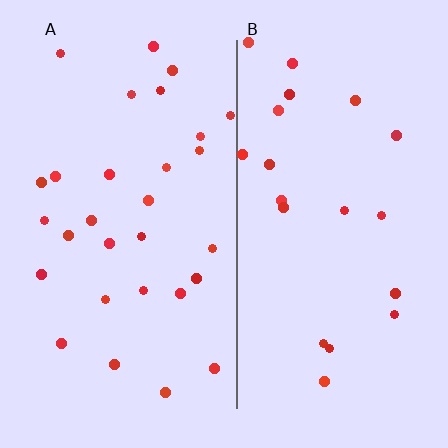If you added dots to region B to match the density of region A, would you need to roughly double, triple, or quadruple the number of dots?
Approximately double.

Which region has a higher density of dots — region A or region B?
A (the left).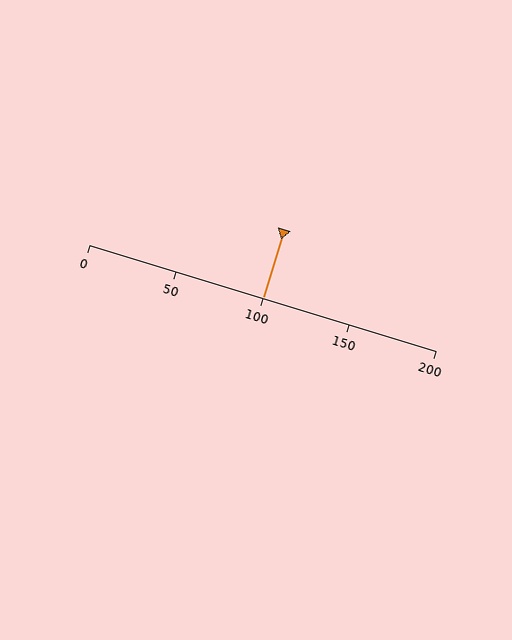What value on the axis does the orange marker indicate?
The marker indicates approximately 100.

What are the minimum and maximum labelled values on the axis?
The axis runs from 0 to 200.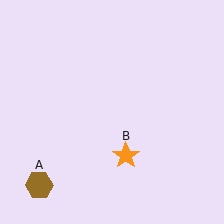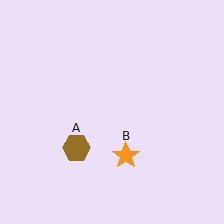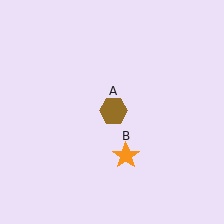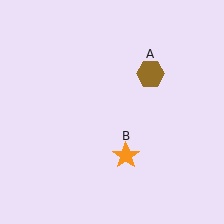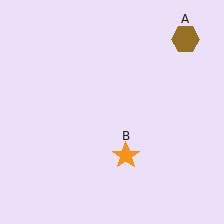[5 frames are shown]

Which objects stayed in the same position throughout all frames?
Orange star (object B) remained stationary.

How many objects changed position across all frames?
1 object changed position: brown hexagon (object A).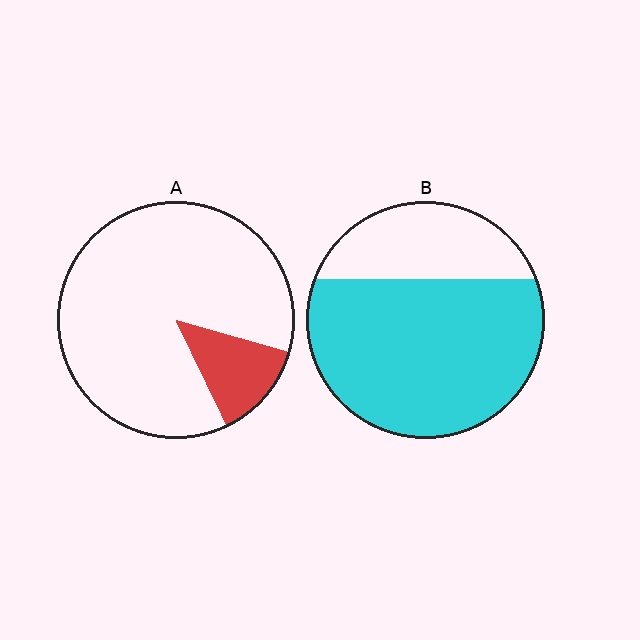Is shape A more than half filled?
No.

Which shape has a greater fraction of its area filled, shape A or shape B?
Shape B.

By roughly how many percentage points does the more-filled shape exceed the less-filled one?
By roughly 60 percentage points (B over A).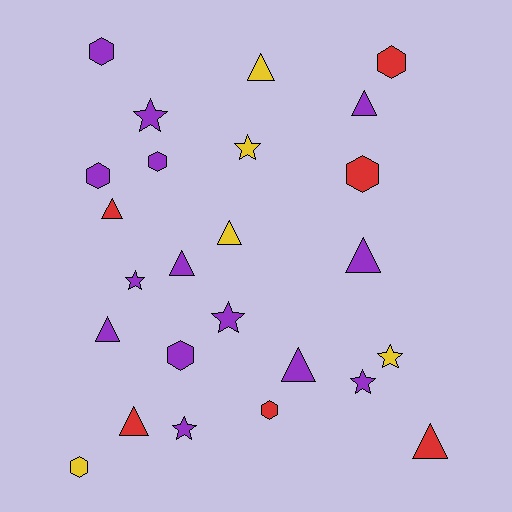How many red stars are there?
There are no red stars.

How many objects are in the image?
There are 25 objects.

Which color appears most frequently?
Purple, with 14 objects.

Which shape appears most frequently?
Triangle, with 10 objects.